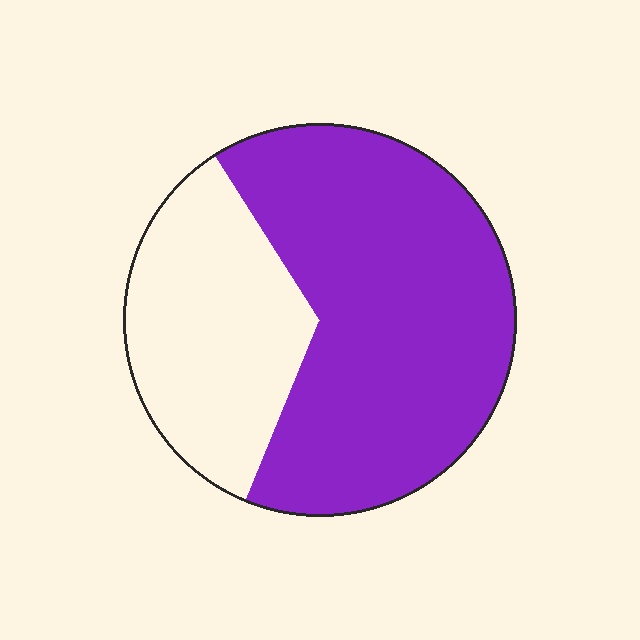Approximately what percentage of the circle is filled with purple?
Approximately 65%.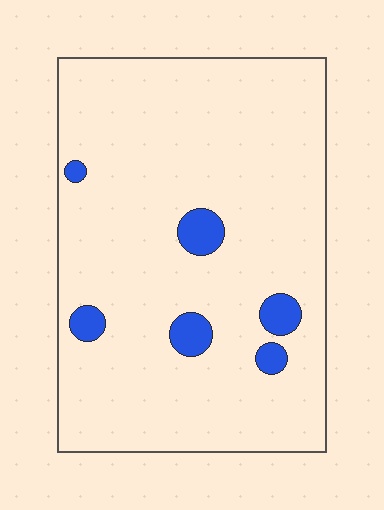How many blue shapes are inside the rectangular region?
6.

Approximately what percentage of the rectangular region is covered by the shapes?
Approximately 5%.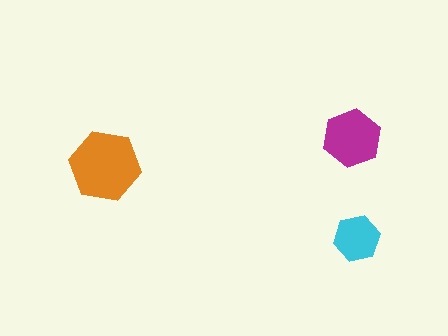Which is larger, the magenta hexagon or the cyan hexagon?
The magenta one.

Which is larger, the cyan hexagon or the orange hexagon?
The orange one.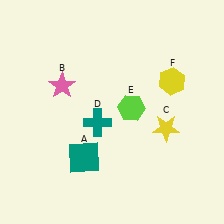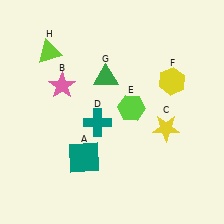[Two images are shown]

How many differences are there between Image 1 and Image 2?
There are 2 differences between the two images.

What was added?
A green triangle (G), a lime triangle (H) were added in Image 2.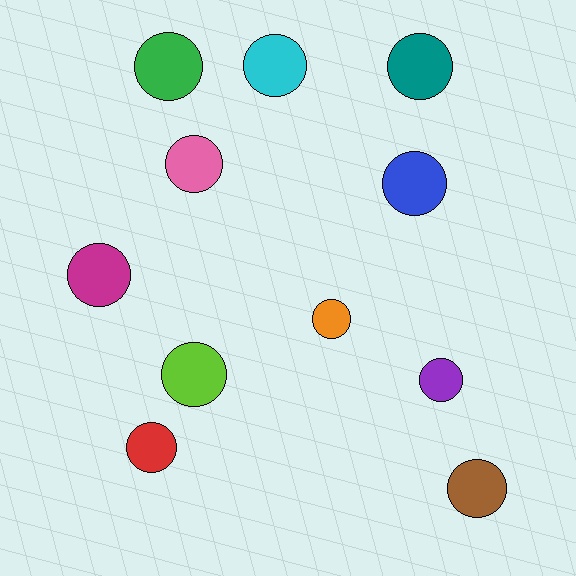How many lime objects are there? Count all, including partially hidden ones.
There is 1 lime object.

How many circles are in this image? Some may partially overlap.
There are 11 circles.